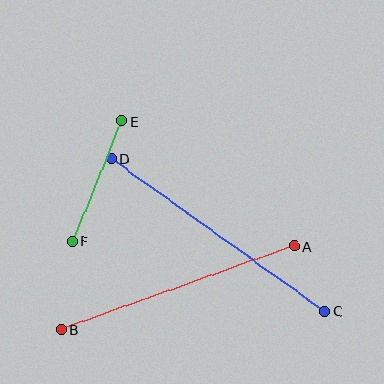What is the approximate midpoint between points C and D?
The midpoint is at approximately (218, 235) pixels.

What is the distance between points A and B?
The distance is approximately 248 pixels.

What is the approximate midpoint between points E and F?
The midpoint is at approximately (97, 181) pixels.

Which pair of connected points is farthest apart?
Points C and D are farthest apart.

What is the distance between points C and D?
The distance is approximately 263 pixels.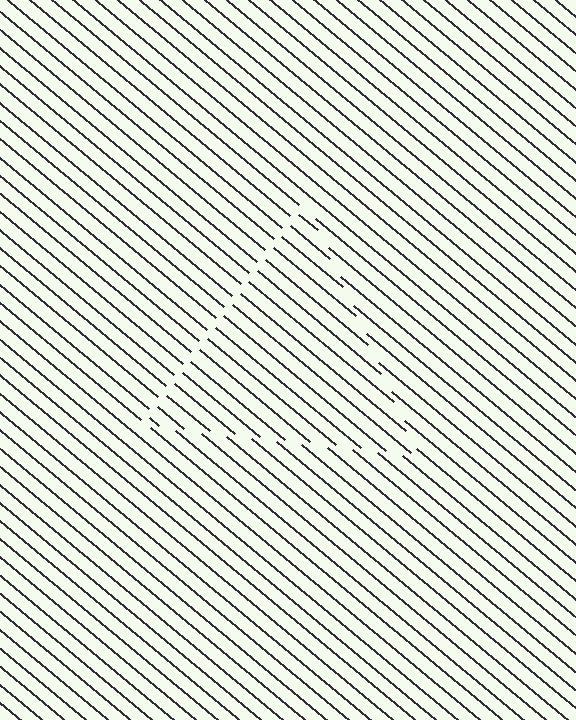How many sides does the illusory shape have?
3 sides — the line-ends trace a triangle.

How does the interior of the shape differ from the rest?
The interior of the shape contains the same grating, shifted by half a period — the contour is defined by the phase discontinuity where line-ends from the inner and outer gratings abut.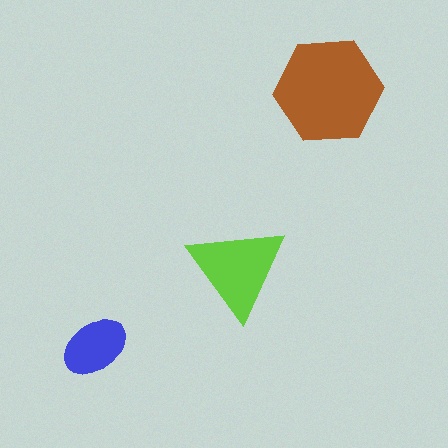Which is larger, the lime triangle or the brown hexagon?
The brown hexagon.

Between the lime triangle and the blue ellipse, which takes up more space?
The lime triangle.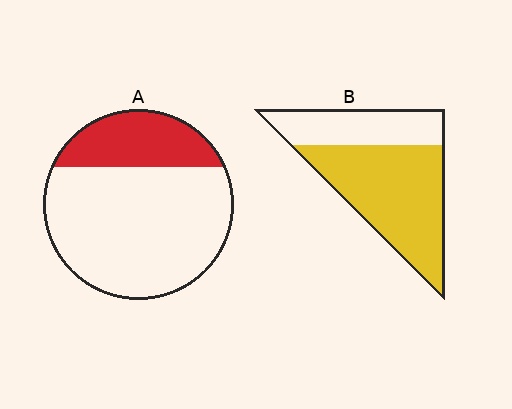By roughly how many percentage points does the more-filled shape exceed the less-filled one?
By roughly 40 percentage points (B over A).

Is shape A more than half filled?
No.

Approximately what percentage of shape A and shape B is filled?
A is approximately 25% and B is approximately 65%.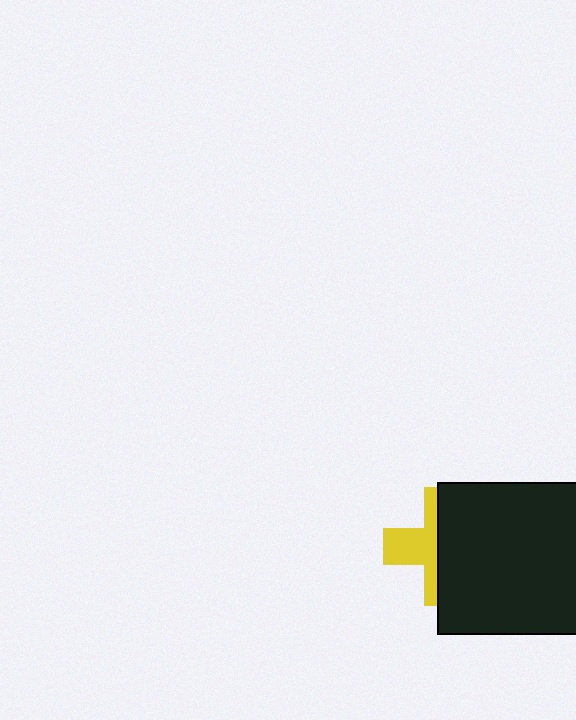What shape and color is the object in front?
The object in front is a black square.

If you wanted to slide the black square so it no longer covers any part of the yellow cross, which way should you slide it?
Slide it right — that is the most direct way to separate the two shapes.